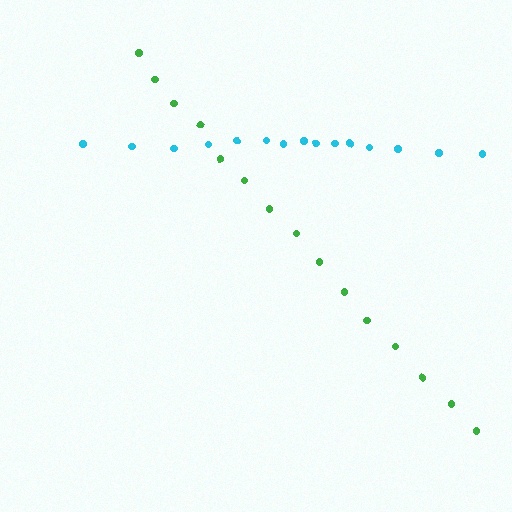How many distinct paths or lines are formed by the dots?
There are 2 distinct paths.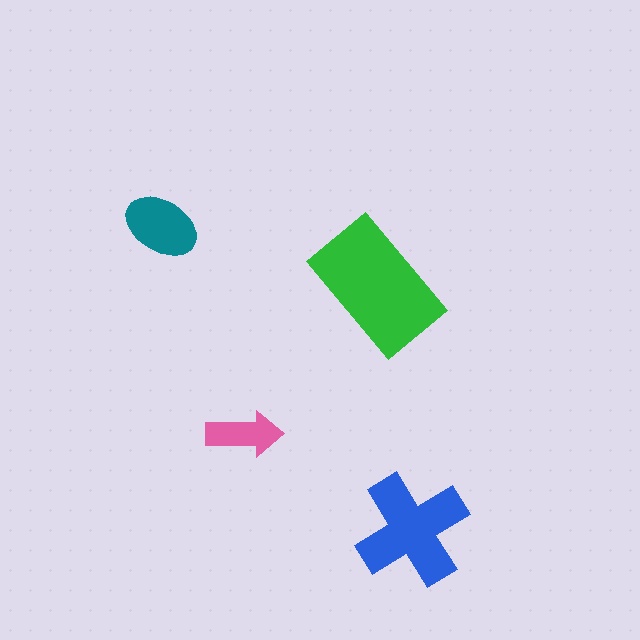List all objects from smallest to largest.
The pink arrow, the teal ellipse, the blue cross, the green rectangle.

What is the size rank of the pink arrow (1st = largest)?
4th.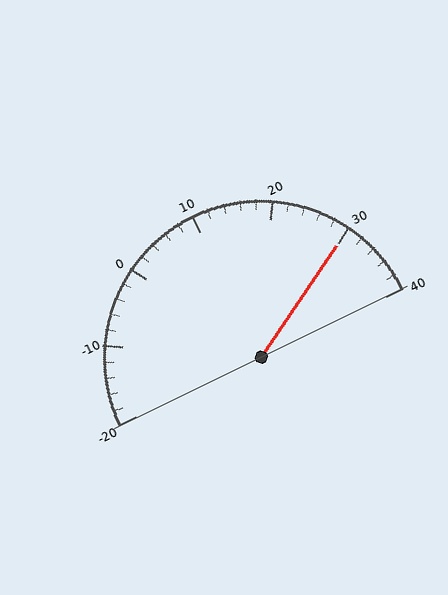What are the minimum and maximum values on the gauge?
The gauge ranges from -20 to 40.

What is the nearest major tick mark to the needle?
The nearest major tick mark is 30.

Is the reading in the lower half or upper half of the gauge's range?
The reading is in the upper half of the range (-20 to 40).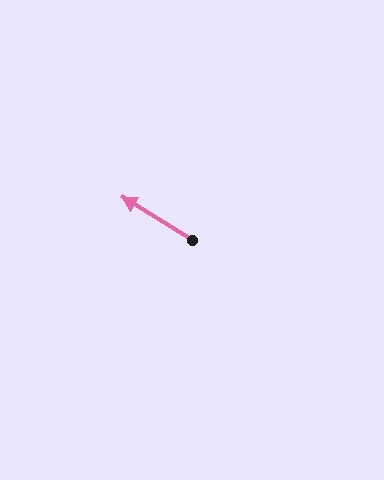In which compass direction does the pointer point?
Northwest.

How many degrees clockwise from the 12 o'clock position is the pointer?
Approximately 302 degrees.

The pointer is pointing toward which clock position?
Roughly 10 o'clock.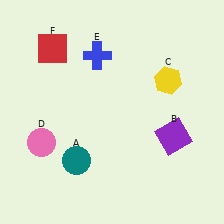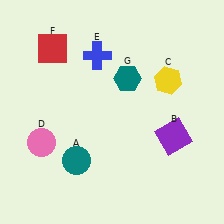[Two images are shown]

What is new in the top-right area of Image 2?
A teal hexagon (G) was added in the top-right area of Image 2.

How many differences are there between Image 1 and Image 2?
There is 1 difference between the two images.